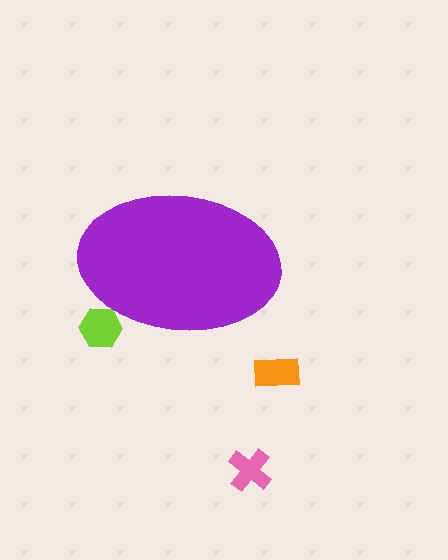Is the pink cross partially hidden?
No, the pink cross is fully visible.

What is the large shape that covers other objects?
A purple ellipse.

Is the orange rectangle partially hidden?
No, the orange rectangle is fully visible.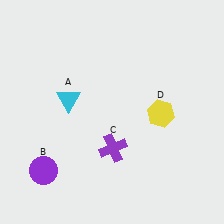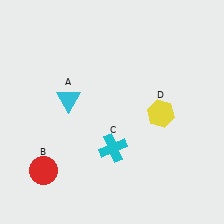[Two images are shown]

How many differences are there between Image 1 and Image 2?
There are 2 differences between the two images.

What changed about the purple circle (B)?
In Image 1, B is purple. In Image 2, it changed to red.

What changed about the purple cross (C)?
In Image 1, C is purple. In Image 2, it changed to cyan.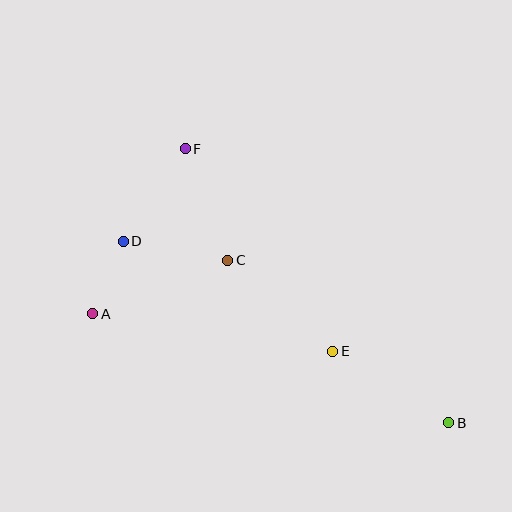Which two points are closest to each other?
Points A and D are closest to each other.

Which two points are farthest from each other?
Points B and F are farthest from each other.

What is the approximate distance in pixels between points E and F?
The distance between E and F is approximately 250 pixels.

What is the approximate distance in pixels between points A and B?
The distance between A and B is approximately 372 pixels.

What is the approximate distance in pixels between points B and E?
The distance between B and E is approximately 136 pixels.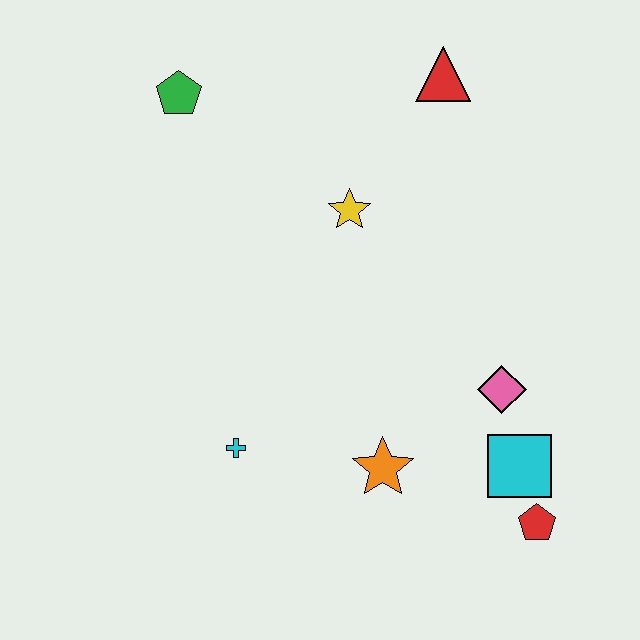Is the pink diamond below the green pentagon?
Yes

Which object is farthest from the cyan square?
The green pentagon is farthest from the cyan square.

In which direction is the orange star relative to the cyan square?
The orange star is to the left of the cyan square.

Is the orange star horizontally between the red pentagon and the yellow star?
Yes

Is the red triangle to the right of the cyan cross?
Yes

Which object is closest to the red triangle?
The yellow star is closest to the red triangle.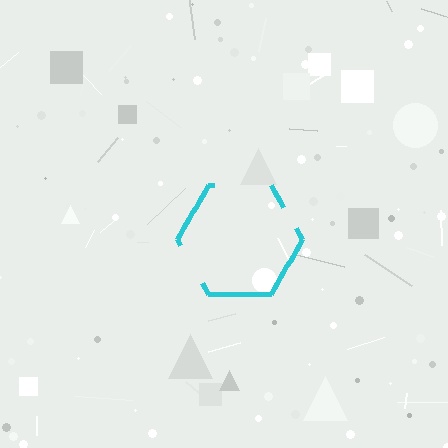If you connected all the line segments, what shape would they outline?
They would outline a hexagon.